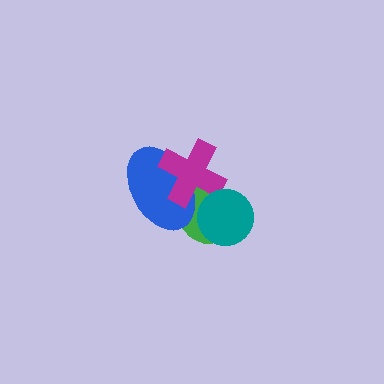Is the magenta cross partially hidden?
Yes, it is partially covered by another shape.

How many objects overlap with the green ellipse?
3 objects overlap with the green ellipse.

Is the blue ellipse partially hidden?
Yes, it is partially covered by another shape.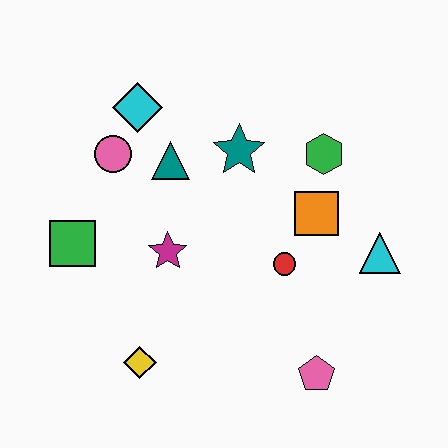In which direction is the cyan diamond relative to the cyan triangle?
The cyan diamond is to the left of the cyan triangle.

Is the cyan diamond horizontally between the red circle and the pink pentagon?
No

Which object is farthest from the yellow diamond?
The green hexagon is farthest from the yellow diamond.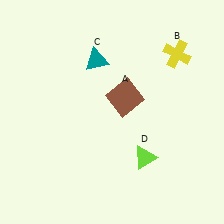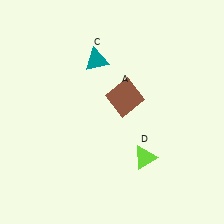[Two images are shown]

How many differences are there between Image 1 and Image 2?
There is 1 difference between the two images.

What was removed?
The yellow cross (B) was removed in Image 2.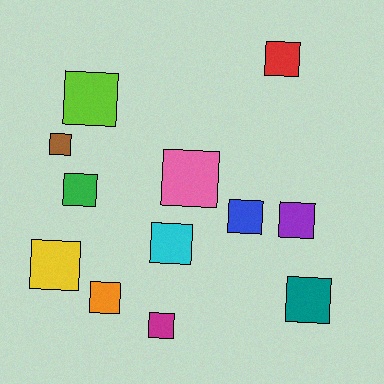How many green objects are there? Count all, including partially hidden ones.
There is 1 green object.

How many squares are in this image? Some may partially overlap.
There are 12 squares.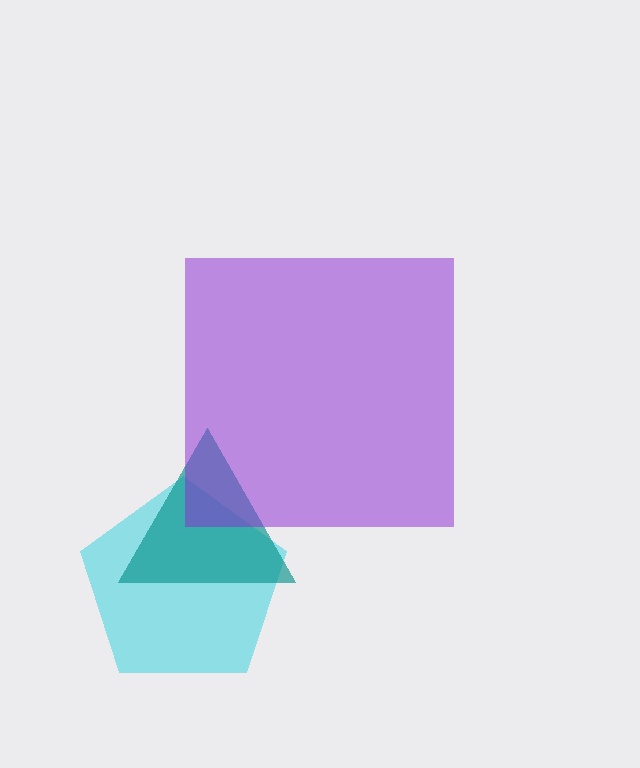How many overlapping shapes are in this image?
There are 3 overlapping shapes in the image.